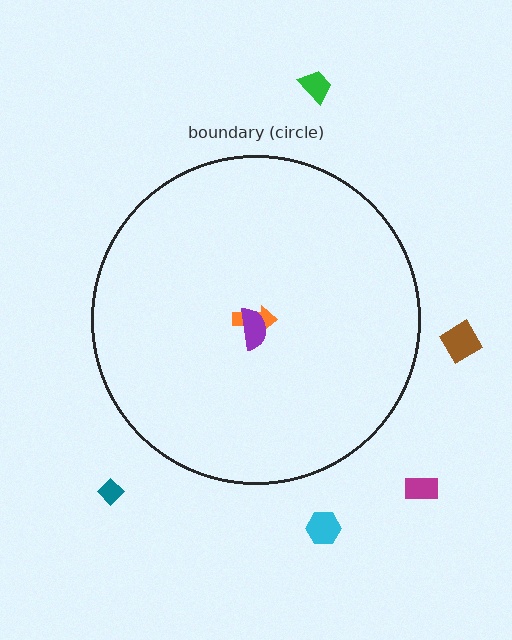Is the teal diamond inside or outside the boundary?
Outside.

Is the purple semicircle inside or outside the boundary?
Inside.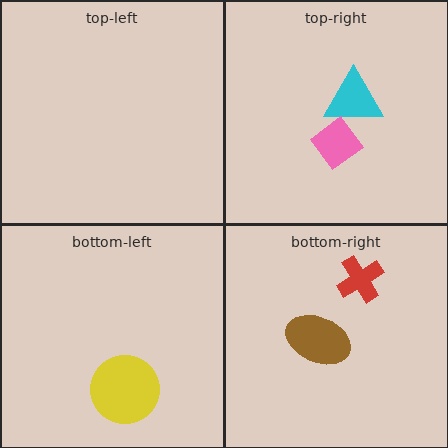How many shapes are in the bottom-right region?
2.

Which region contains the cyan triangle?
The top-right region.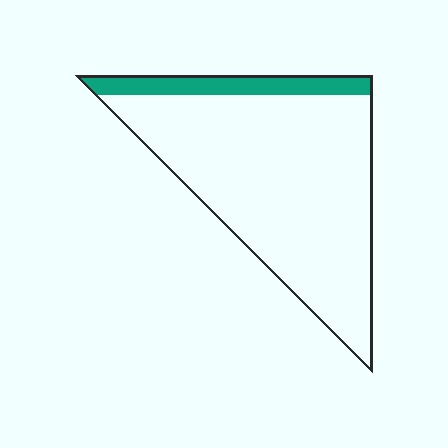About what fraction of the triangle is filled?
About one eighth (1/8).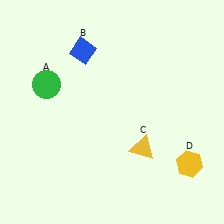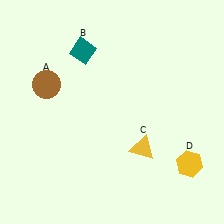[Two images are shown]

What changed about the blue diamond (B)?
In Image 1, B is blue. In Image 2, it changed to teal.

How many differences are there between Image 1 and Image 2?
There are 2 differences between the two images.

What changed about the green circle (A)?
In Image 1, A is green. In Image 2, it changed to brown.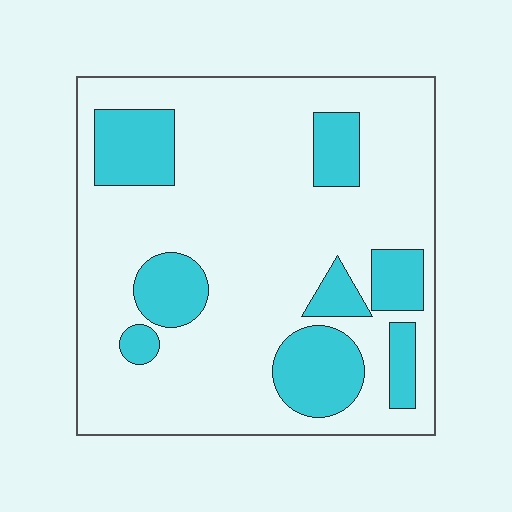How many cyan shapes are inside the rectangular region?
8.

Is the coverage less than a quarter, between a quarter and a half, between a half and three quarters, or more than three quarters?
Less than a quarter.